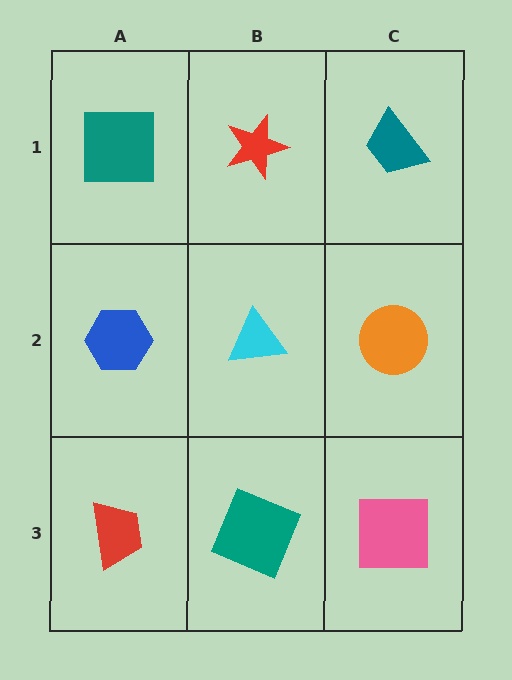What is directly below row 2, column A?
A red trapezoid.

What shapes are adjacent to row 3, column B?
A cyan triangle (row 2, column B), a red trapezoid (row 3, column A), a pink square (row 3, column C).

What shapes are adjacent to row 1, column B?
A cyan triangle (row 2, column B), a teal square (row 1, column A), a teal trapezoid (row 1, column C).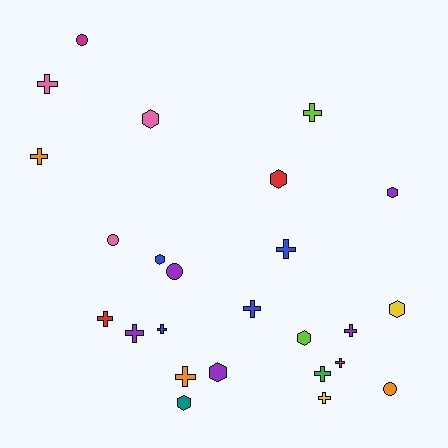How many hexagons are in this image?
There are 8 hexagons.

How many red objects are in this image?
There are 2 red objects.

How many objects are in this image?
There are 25 objects.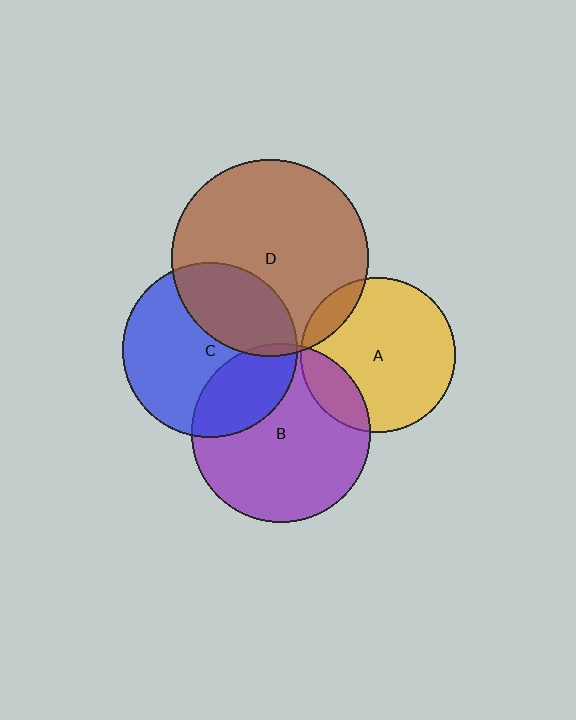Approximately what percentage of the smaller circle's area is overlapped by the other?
Approximately 25%.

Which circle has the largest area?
Circle D (brown).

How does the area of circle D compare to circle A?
Approximately 1.6 times.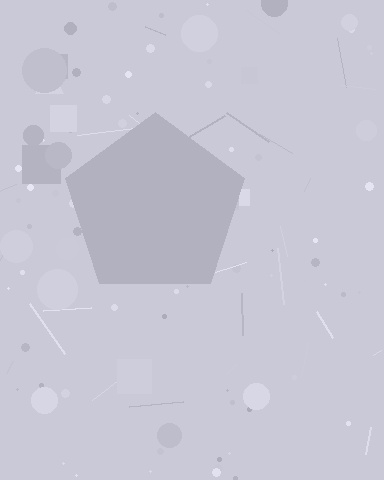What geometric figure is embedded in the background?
A pentagon is embedded in the background.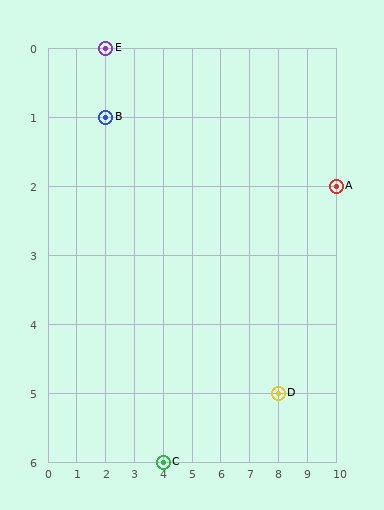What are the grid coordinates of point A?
Point A is at grid coordinates (10, 2).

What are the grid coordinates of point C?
Point C is at grid coordinates (4, 6).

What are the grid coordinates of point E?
Point E is at grid coordinates (2, 0).